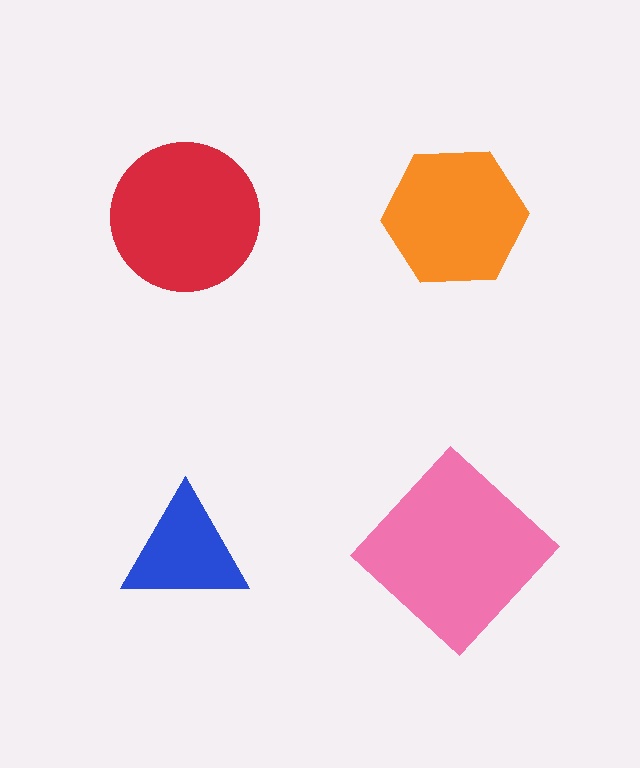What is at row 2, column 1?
A blue triangle.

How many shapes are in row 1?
2 shapes.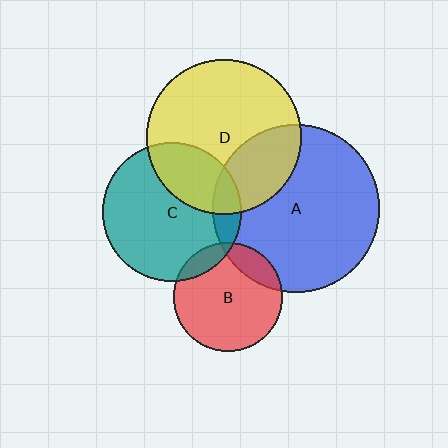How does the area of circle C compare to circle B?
Approximately 1.6 times.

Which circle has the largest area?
Circle A (blue).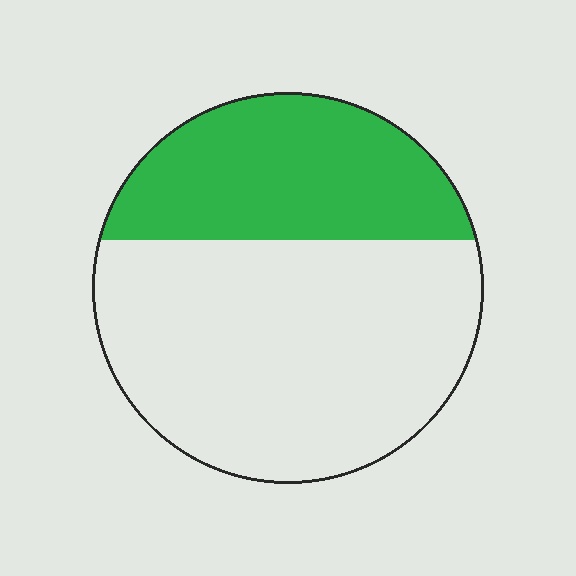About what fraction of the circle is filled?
About one third (1/3).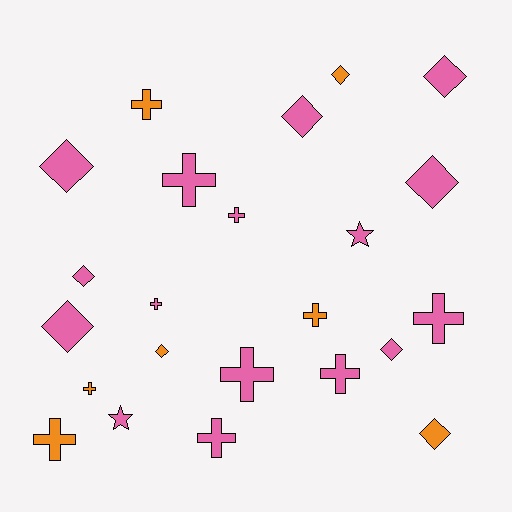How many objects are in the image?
There are 23 objects.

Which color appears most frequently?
Pink, with 16 objects.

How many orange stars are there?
There are no orange stars.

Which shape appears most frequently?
Cross, with 11 objects.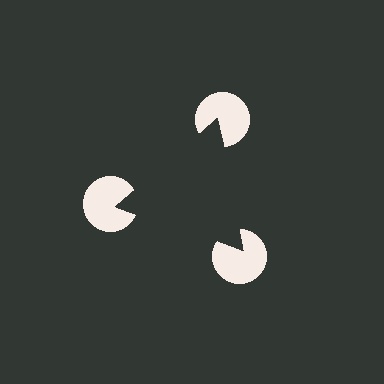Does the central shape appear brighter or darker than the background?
It typically appears slightly darker than the background, even though no actual brightness change is drawn.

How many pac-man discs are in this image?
There are 3 — one at each vertex of the illusory triangle.